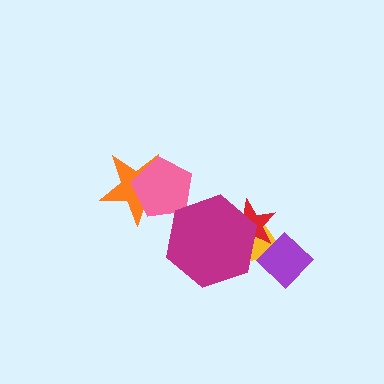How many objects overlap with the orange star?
1 object overlaps with the orange star.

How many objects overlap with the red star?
3 objects overlap with the red star.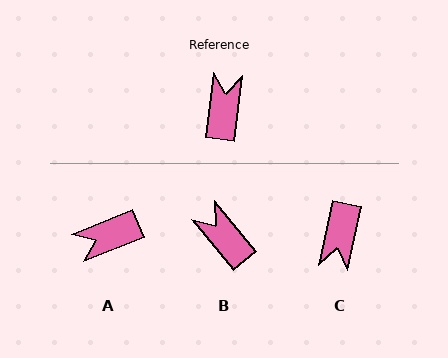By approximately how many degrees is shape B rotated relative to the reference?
Approximately 46 degrees counter-clockwise.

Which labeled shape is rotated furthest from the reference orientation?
C, about 175 degrees away.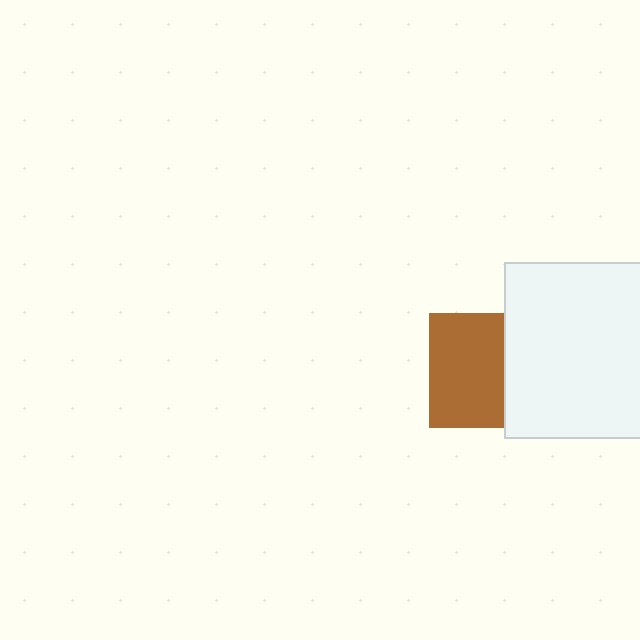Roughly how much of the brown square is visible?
About half of it is visible (roughly 65%).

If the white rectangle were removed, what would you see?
You would see the complete brown square.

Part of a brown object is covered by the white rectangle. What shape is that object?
It is a square.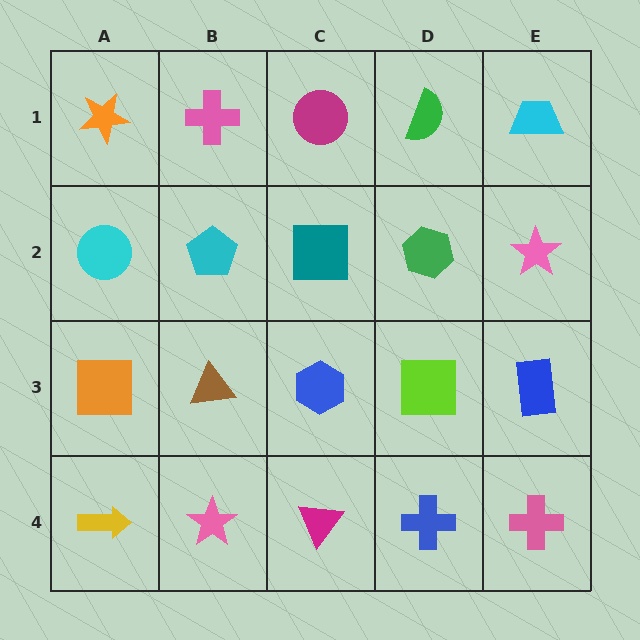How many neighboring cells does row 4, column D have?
3.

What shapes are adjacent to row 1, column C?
A teal square (row 2, column C), a pink cross (row 1, column B), a green semicircle (row 1, column D).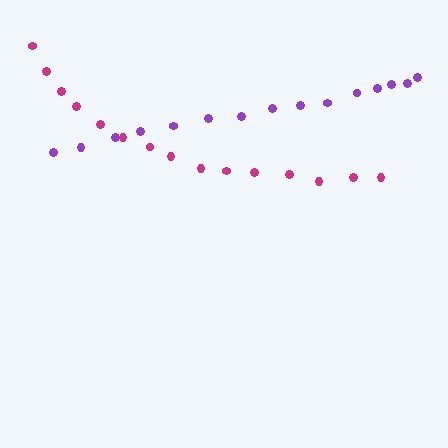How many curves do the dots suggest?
There are 2 distinct paths.